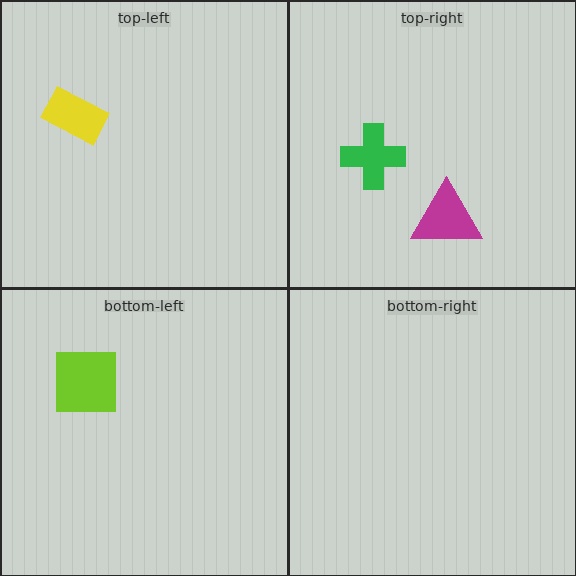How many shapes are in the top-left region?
1.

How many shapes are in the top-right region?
2.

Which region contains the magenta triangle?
The top-right region.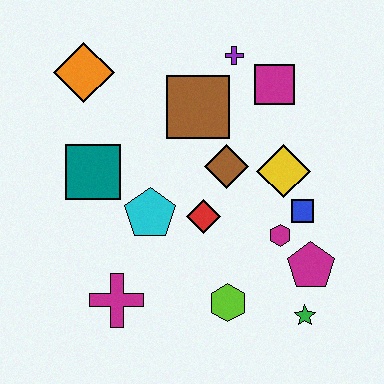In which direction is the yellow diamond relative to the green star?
The yellow diamond is above the green star.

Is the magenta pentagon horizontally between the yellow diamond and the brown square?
No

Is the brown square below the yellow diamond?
No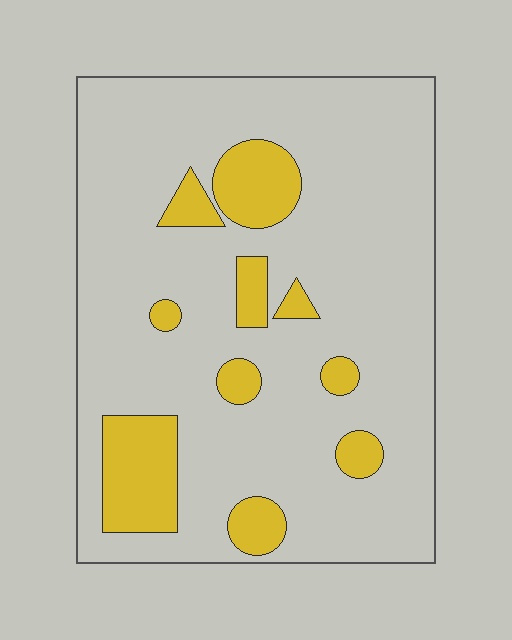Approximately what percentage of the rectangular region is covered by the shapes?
Approximately 15%.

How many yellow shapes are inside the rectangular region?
10.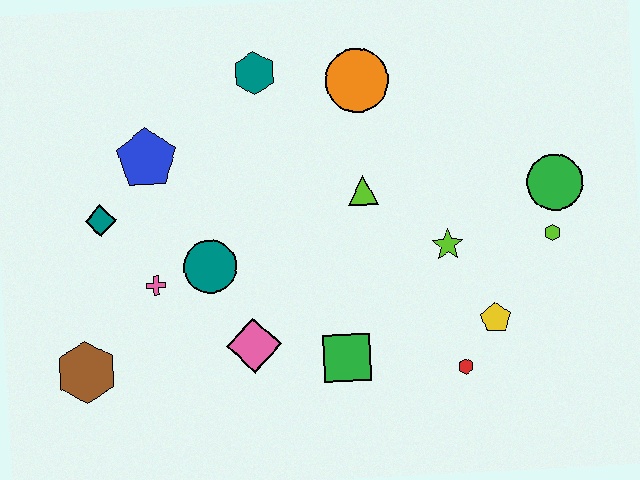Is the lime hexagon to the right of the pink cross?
Yes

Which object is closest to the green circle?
The lime hexagon is closest to the green circle.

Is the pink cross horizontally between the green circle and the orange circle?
No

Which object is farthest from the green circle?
The brown hexagon is farthest from the green circle.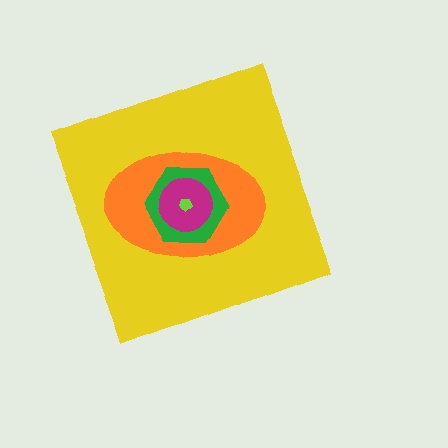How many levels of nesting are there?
5.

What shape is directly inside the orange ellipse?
The green hexagon.